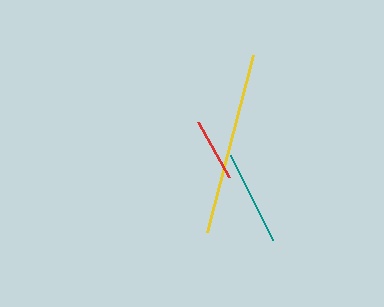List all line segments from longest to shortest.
From longest to shortest: yellow, teal, red.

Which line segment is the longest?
The yellow line is the longest at approximately 184 pixels.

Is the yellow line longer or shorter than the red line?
The yellow line is longer than the red line.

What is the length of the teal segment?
The teal segment is approximately 94 pixels long.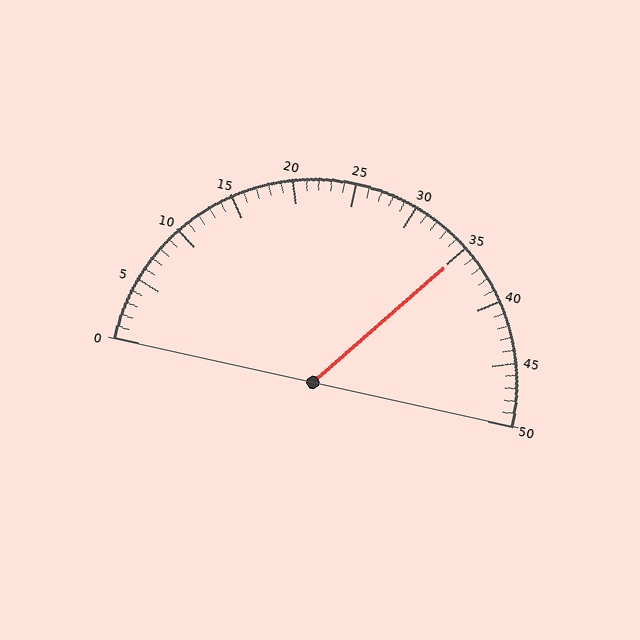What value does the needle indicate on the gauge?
The needle indicates approximately 35.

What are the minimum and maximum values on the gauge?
The gauge ranges from 0 to 50.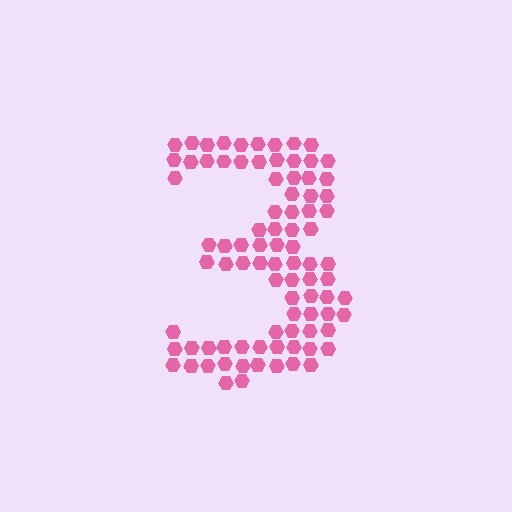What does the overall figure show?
The overall figure shows the digit 3.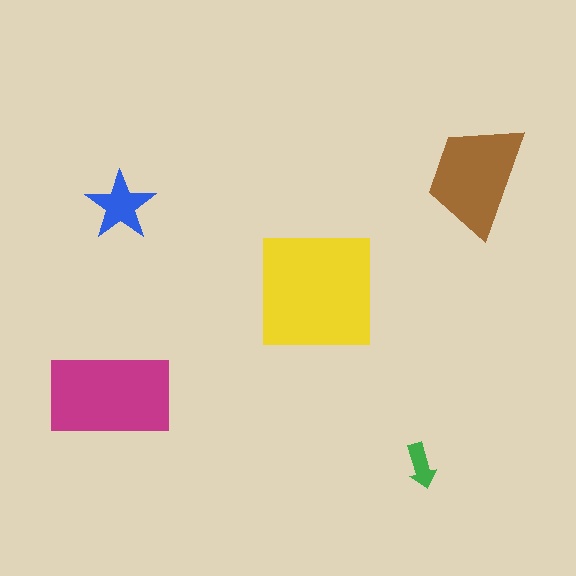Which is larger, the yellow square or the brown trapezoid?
The yellow square.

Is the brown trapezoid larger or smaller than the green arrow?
Larger.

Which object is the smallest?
The green arrow.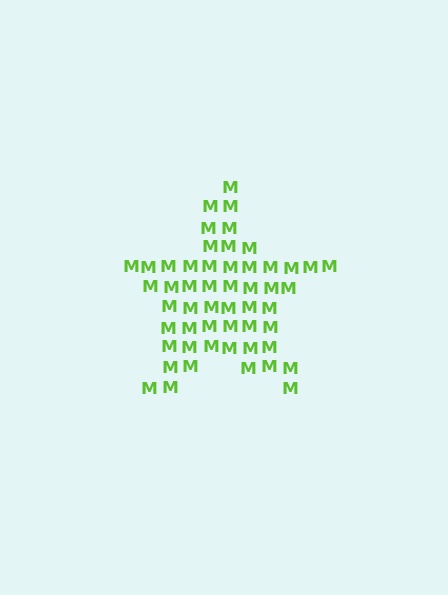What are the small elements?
The small elements are letter M's.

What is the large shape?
The large shape is a star.